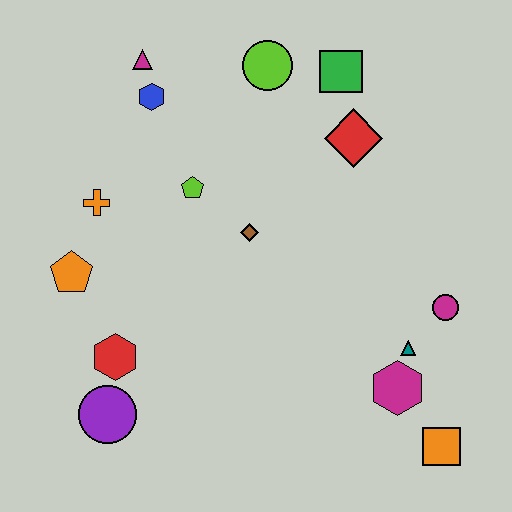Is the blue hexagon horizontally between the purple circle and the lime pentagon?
Yes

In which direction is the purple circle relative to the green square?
The purple circle is below the green square.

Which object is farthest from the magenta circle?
The magenta triangle is farthest from the magenta circle.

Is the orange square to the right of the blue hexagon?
Yes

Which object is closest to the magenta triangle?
The blue hexagon is closest to the magenta triangle.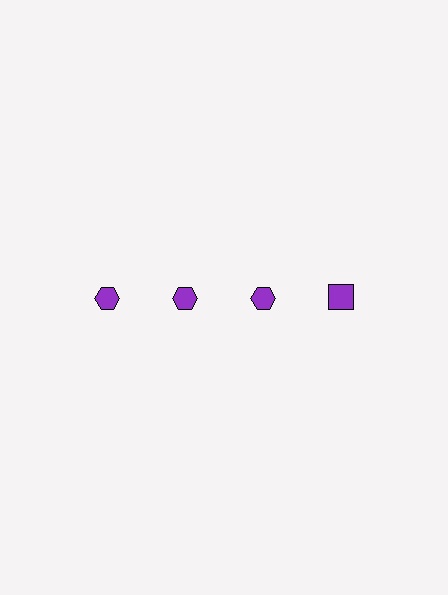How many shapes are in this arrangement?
There are 4 shapes arranged in a grid pattern.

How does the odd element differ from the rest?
It has a different shape: square instead of hexagon.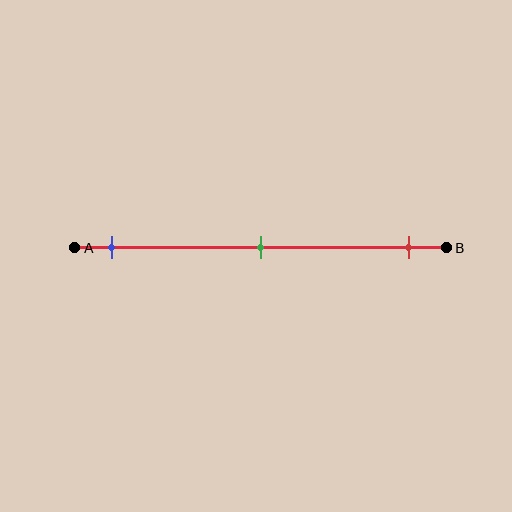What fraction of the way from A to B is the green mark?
The green mark is approximately 50% (0.5) of the way from A to B.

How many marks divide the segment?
There are 3 marks dividing the segment.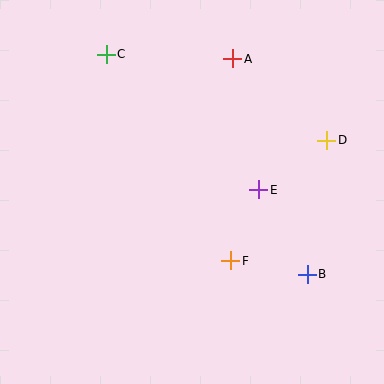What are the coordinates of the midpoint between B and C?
The midpoint between B and C is at (207, 164).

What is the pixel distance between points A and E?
The distance between A and E is 134 pixels.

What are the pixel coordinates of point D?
Point D is at (327, 140).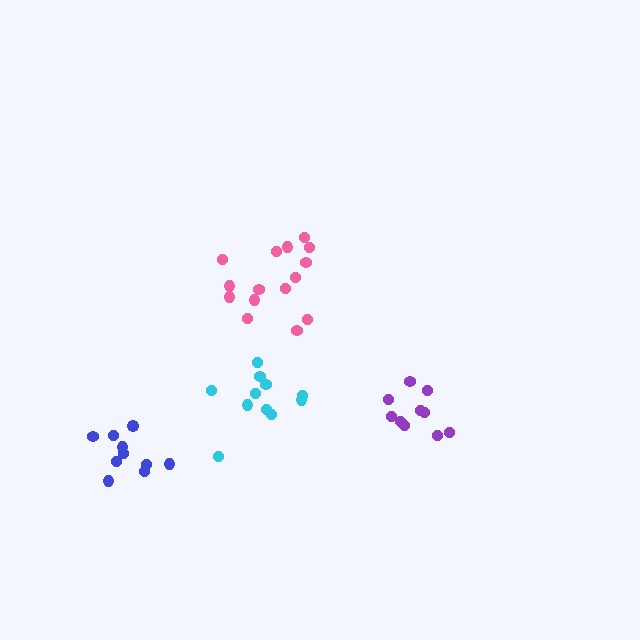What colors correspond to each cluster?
The clusters are colored: blue, purple, cyan, pink.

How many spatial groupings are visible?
There are 4 spatial groupings.